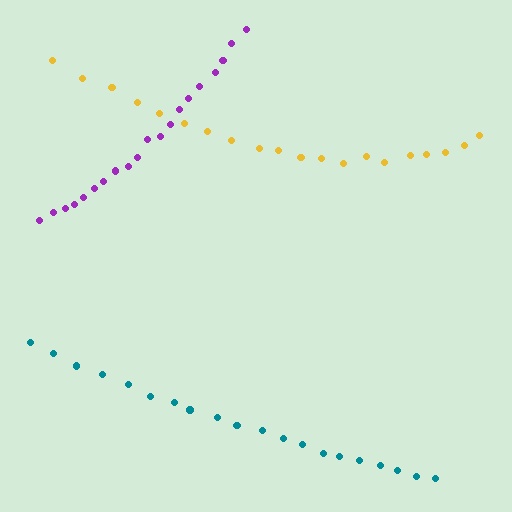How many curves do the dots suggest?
There are 3 distinct paths.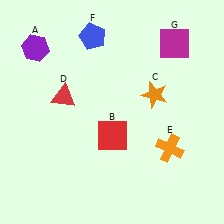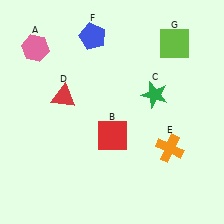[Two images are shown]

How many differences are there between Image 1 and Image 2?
There are 3 differences between the two images.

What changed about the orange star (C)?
In Image 1, C is orange. In Image 2, it changed to green.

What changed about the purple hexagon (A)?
In Image 1, A is purple. In Image 2, it changed to pink.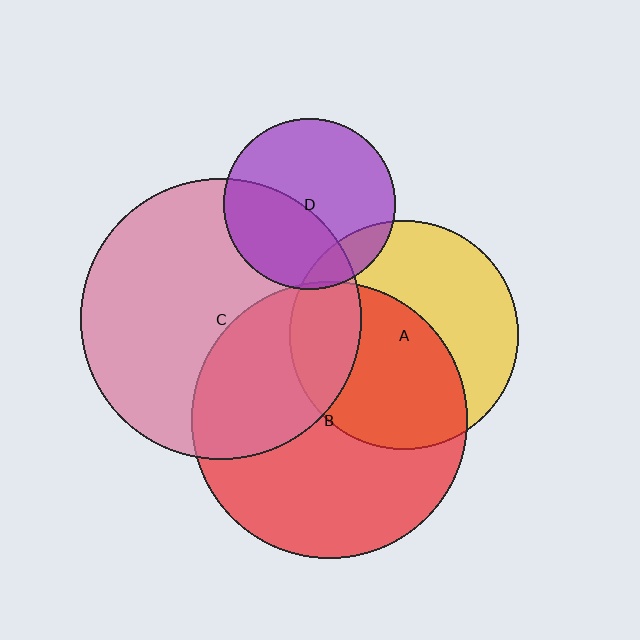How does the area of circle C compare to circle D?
Approximately 2.7 times.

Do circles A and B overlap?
Yes.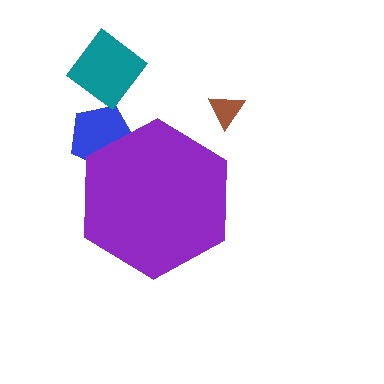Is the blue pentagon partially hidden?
Yes, the blue pentagon is partially hidden behind the purple hexagon.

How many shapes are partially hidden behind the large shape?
1 shape is partially hidden.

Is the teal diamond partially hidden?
No, the teal diamond is fully visible.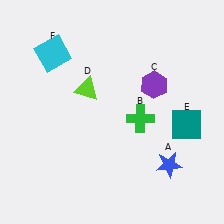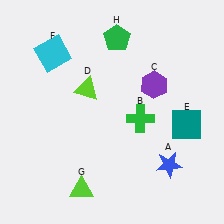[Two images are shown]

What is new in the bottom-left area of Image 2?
A lime triangle (G) was added in the bottom-left area of Image 2.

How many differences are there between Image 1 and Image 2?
There are 2 differences between the two images.